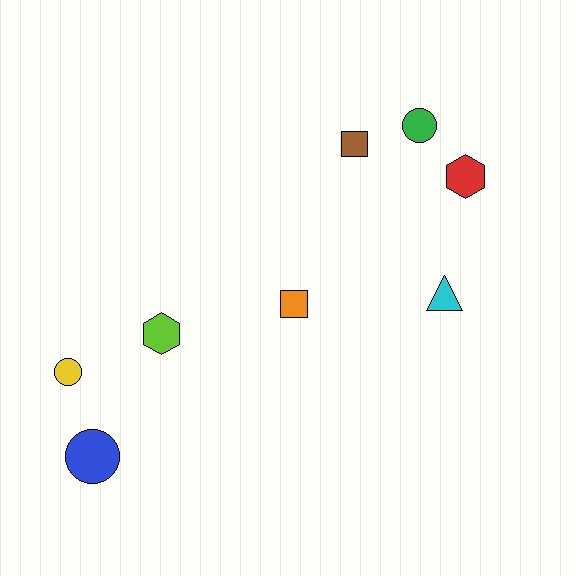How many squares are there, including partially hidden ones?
There are 2 squares.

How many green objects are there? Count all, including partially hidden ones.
There is 1 green object.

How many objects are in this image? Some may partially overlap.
There are 8 objects.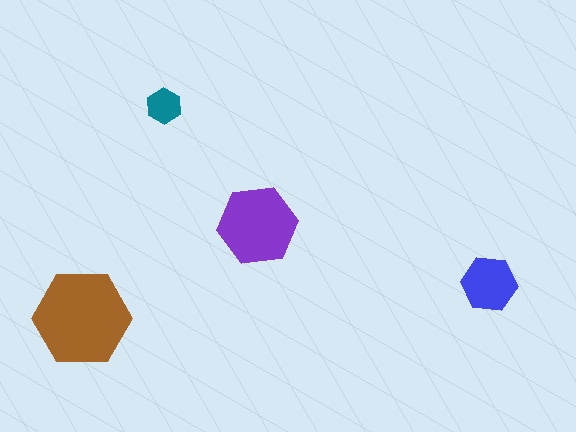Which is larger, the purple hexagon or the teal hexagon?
The purple one.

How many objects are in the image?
There are 4 objects in the image.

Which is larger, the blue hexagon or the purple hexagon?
The purple one.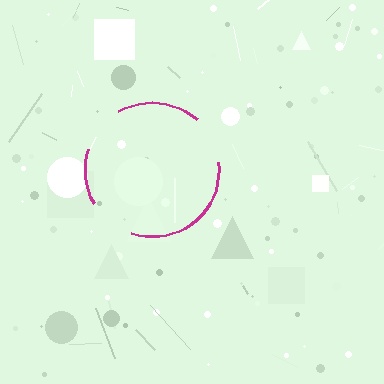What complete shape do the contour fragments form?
The contour fragments form a circle.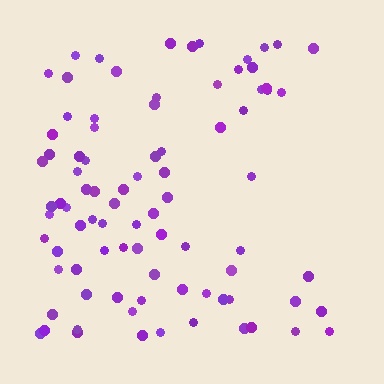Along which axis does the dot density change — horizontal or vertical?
Horizontal.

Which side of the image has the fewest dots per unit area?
The right.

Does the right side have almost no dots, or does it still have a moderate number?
Still a moderate number, just noticeably fewer than the left.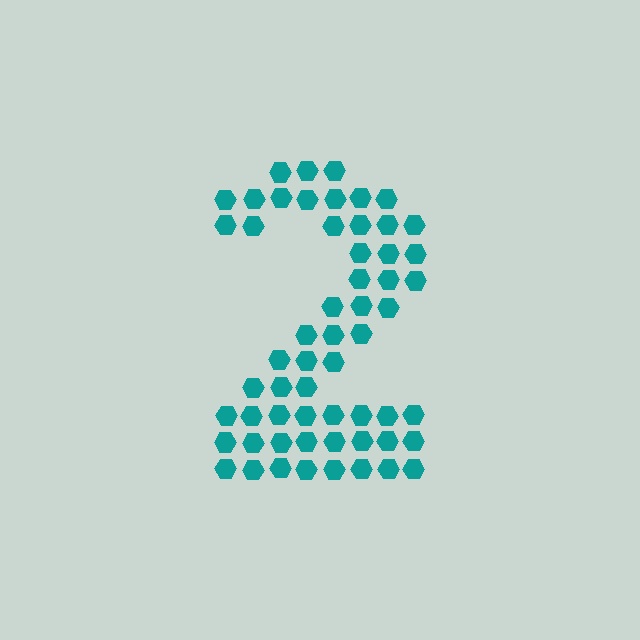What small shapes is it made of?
It is made of small hexagons.